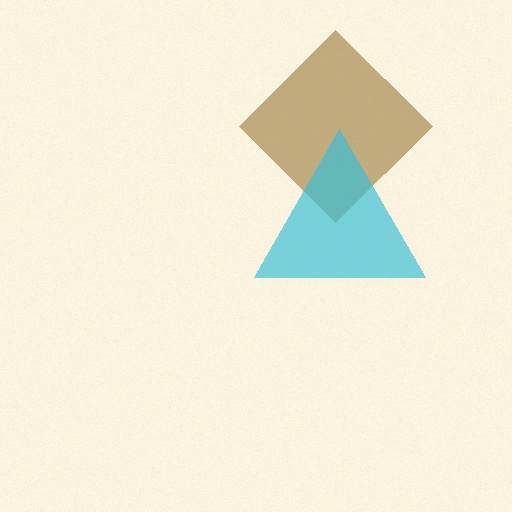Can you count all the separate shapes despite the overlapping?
Yes, there are 2 separate shapes.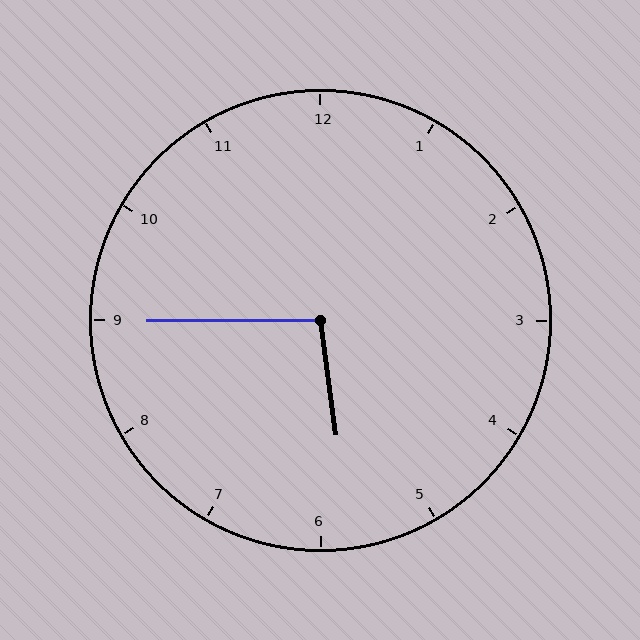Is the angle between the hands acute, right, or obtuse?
It is obtuse.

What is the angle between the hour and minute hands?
Approximately 98 degrees.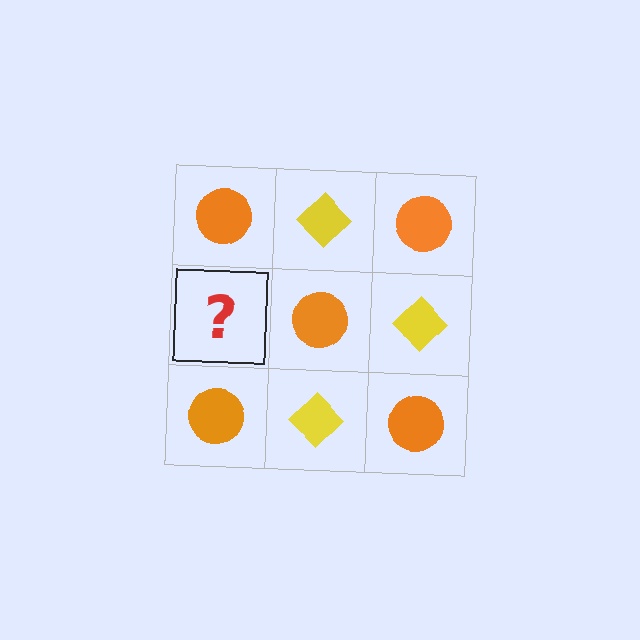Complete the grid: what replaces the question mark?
The question mark should be replaced with a yellow diamond.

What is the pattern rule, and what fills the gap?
The rule is that it alternates orange circle and yellow diamond in a checkerboard pattern. The gap should be filled with a yellow diamond.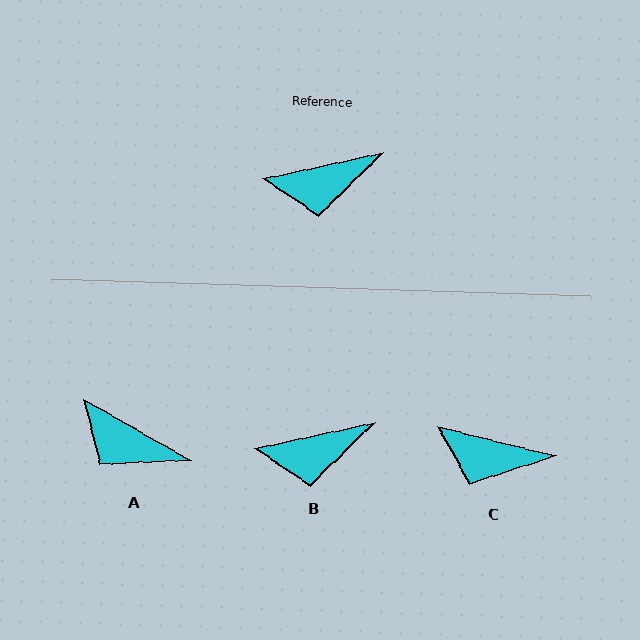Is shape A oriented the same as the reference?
No, it is off by about 42 degrees.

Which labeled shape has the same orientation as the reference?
B.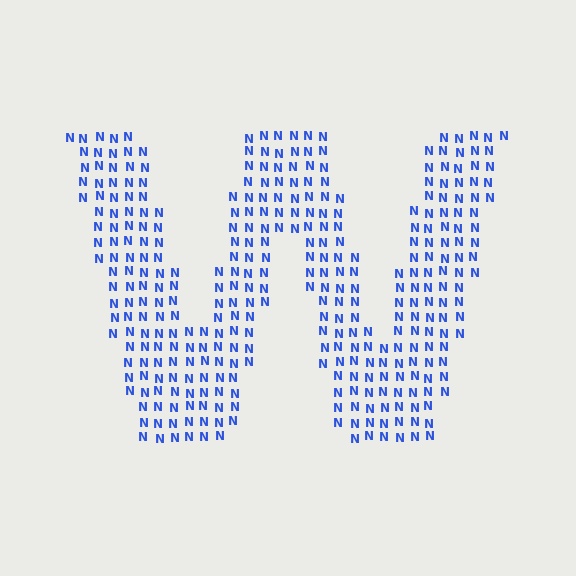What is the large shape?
The large shape is the letter W.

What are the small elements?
The small elements are letter N's.